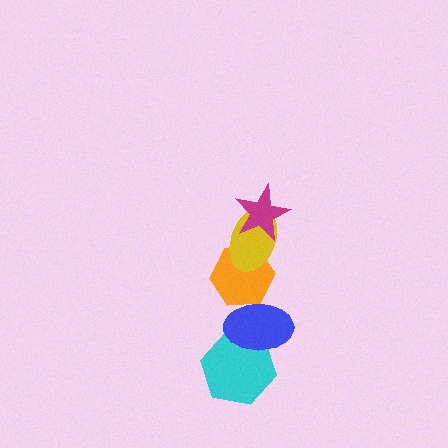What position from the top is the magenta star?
The magenta star is 1st from the top.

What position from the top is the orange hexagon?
The orange hexagon is 3rd from the top.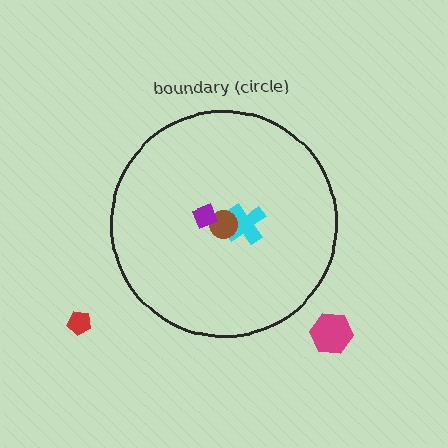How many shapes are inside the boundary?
3 inside, 2 outside.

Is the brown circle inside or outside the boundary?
Inside.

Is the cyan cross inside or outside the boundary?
Inside.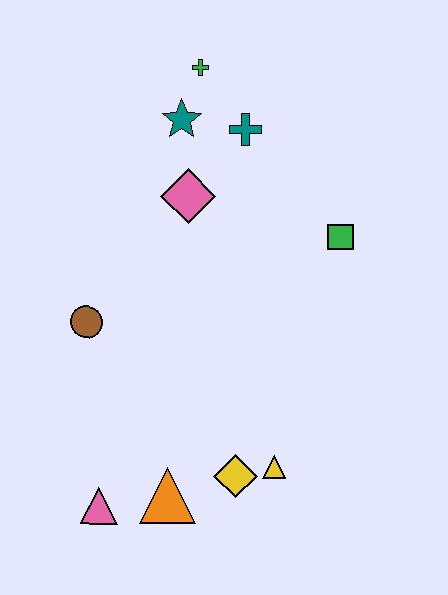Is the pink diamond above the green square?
Yes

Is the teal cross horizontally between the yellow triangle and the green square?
No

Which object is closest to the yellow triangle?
The yellow diamond is closest to the yellow triangle.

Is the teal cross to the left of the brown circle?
No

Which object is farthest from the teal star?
The pink triangle is farthest from the teal star.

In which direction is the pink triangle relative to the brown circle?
The pink triangle is below the brown circle.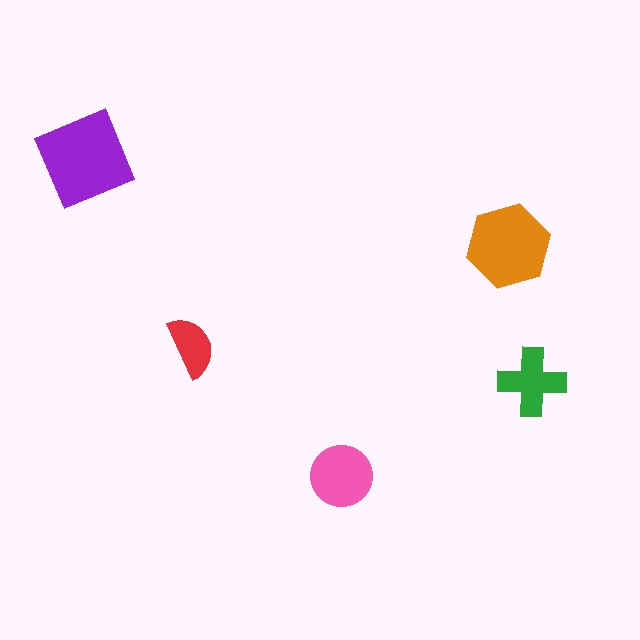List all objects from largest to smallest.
The purple square, the orange hexagon, the pink circle, the green cross, the red semicircle.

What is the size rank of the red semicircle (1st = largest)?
5th.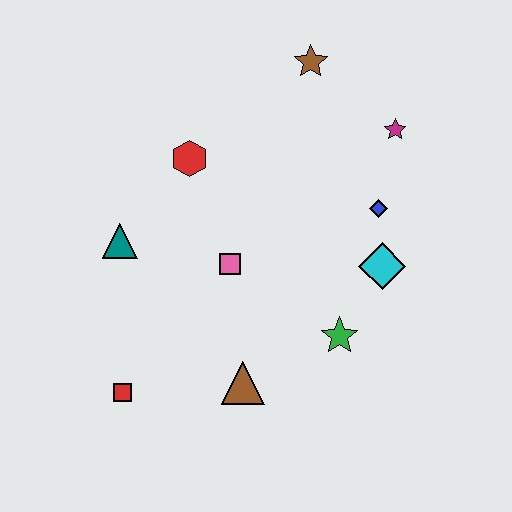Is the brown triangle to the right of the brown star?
No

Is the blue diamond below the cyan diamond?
No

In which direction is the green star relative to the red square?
The green star is to the right of the red square.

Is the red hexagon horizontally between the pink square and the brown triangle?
No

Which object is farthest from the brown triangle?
The brown star is farthest from the brown triangle.